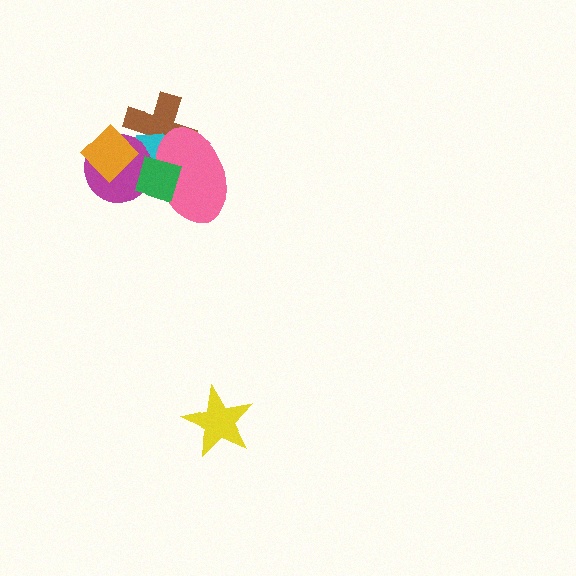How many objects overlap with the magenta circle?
5 objects overlap with the magenta circle.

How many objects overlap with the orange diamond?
3 objects overlap with the orange diamond.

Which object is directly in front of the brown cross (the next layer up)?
The cyan hexagon is directly in front of the brown cross.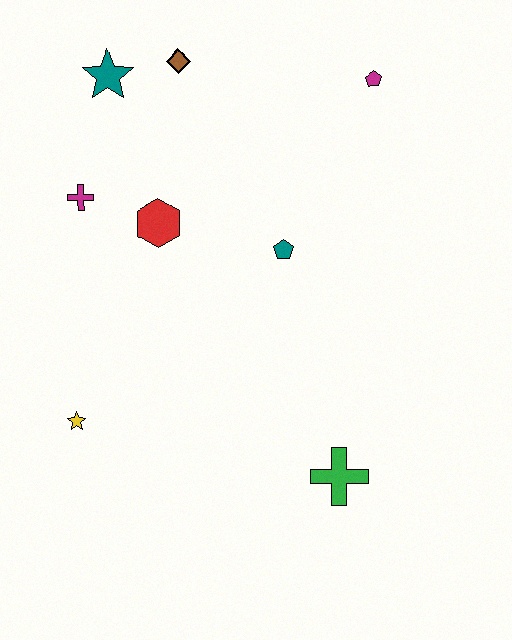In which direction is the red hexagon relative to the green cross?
The red hexagon is above the green cross.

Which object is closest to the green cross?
The teal pentagon is closest to the green cross.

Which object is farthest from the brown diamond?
The green cross is farthest from the brown diamond.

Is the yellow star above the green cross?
Yes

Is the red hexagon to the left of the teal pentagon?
Yes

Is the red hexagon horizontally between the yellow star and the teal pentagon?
Yes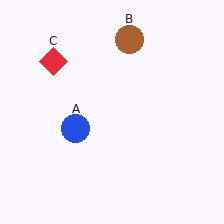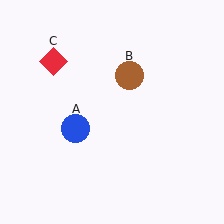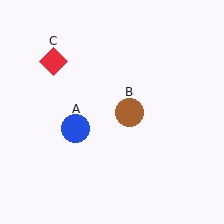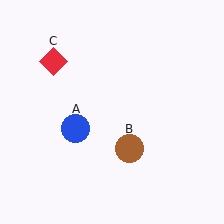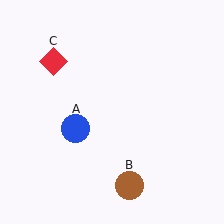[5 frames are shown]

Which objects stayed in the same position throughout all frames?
Blue circle (object A) and red diamond (object C) remained stationary.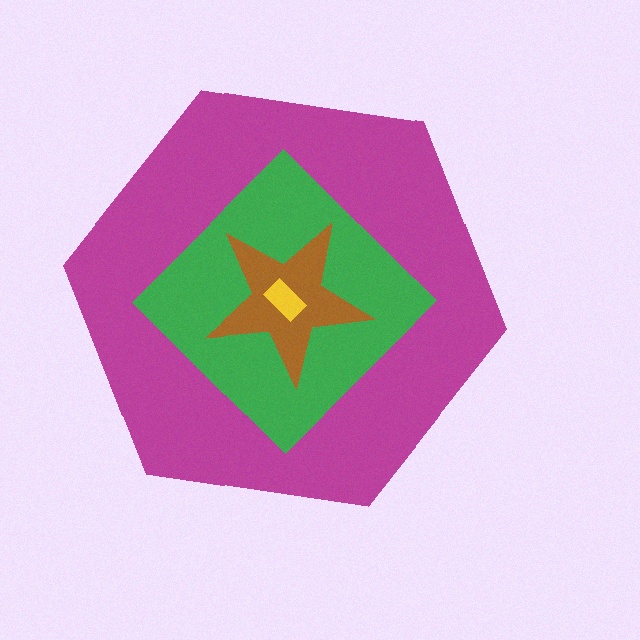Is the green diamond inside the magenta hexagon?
Yes.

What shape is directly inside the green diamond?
The brown star.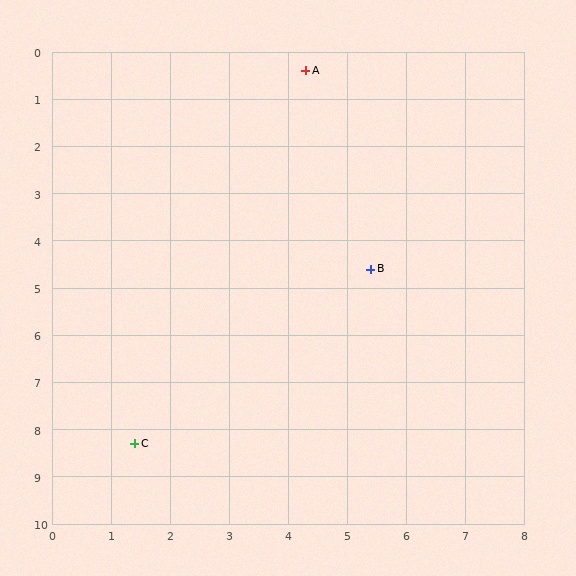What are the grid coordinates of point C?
Point C is at approximately (1.4, 8.3).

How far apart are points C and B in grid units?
Points C and B are about 5.4 grid units apart.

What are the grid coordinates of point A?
Point A is at approximately (4.3, 0.4).